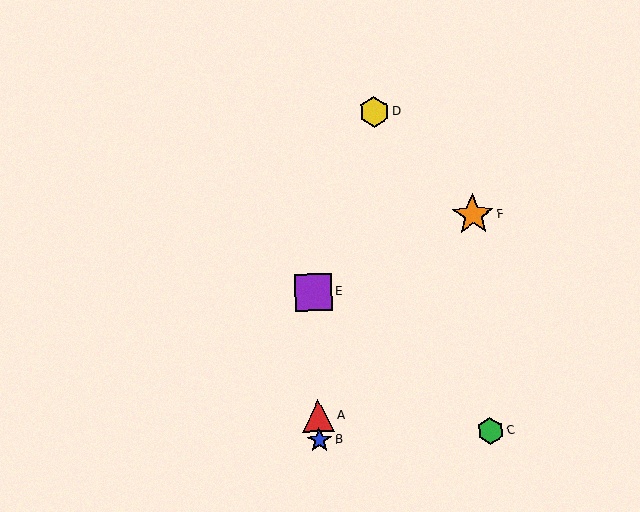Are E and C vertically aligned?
No, E is at x≈314 and C is at x≈490.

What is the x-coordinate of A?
Object A is at x≈318.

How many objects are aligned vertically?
3 objects (A, B, E) are aligned vertically.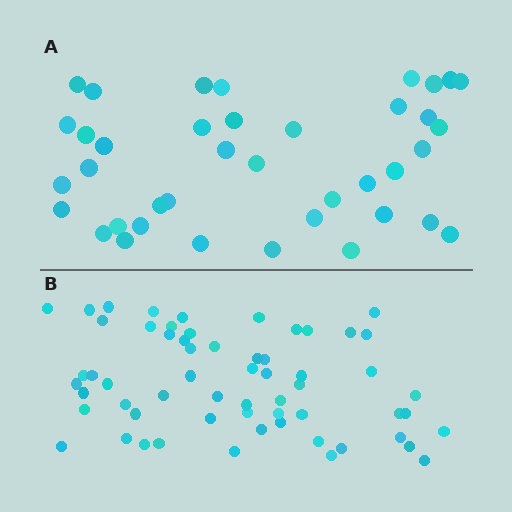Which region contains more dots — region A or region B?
Region B (the bottom region) has more dots.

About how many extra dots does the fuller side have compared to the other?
Region B has approximately 20 more dots than region A.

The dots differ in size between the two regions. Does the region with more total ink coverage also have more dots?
No. Region A has more total ink coverage because its dots are larger, but region B actually contains more individual dots. Total area can be misleading — the number of items is what matters here.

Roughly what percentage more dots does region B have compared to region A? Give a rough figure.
About 55% more.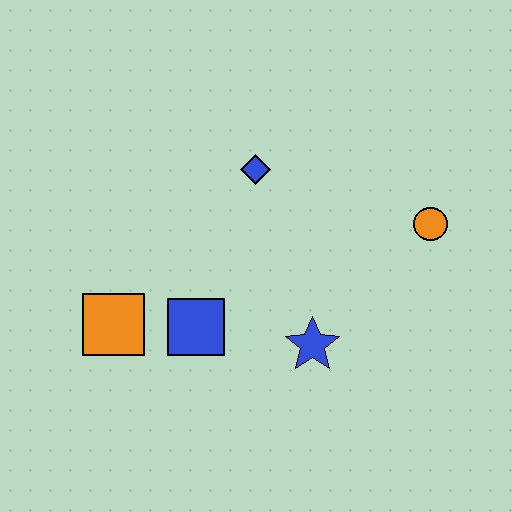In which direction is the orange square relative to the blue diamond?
The orange square is below the blue diamond.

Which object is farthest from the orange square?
The orange circle is farthest from the orange square.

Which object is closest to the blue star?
The blue square is closest to the blue star.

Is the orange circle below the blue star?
No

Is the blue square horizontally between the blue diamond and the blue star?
No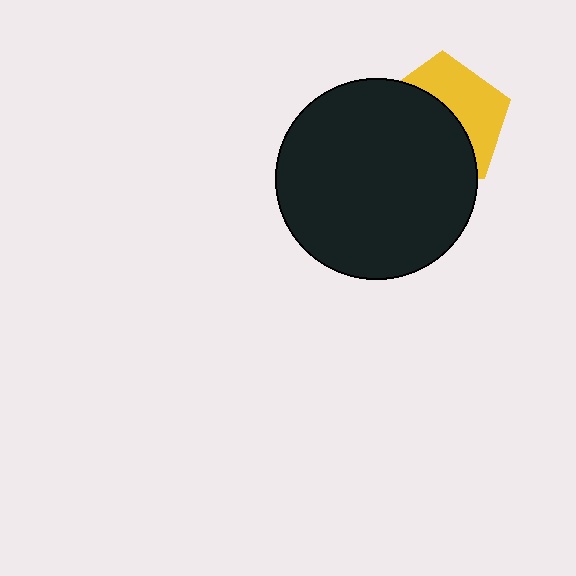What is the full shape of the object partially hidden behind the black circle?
The partially hidden object is a yellow pentagon.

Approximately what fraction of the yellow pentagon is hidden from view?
Roughly 57% of the yellow pentagon is hidden behind the black circle.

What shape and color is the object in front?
The object in front is a black circle.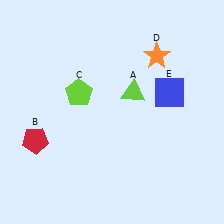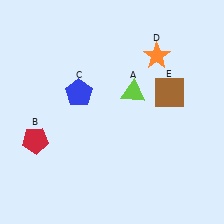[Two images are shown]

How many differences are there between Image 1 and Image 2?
There are 2 differences between the two images.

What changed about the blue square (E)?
In Image 1, E is blue. In Image 2, it changed to brown.